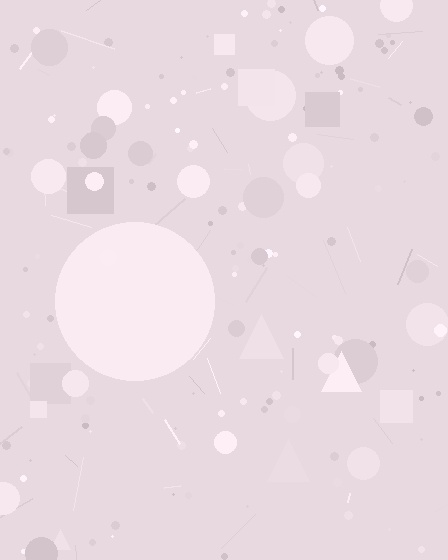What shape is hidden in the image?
A circle is hidden in the image.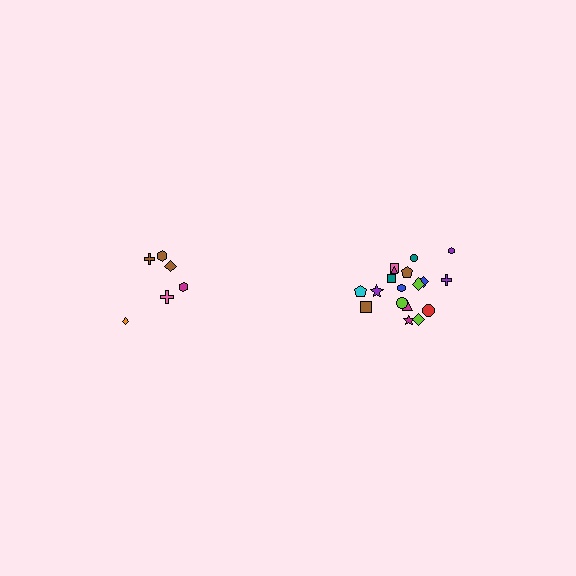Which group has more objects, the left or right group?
The right group.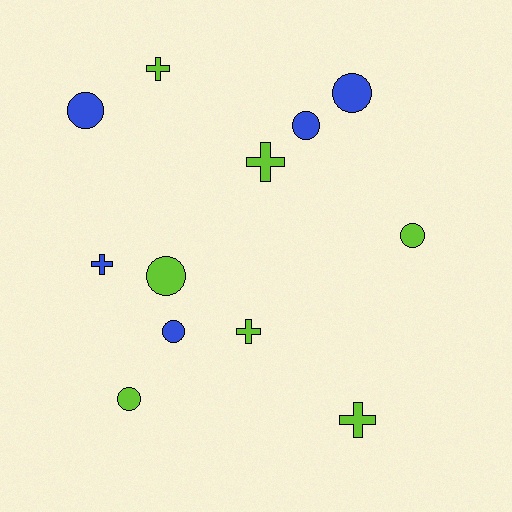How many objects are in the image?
There are 12 objects.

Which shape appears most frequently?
Circle, with 7 objects.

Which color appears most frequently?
Lime, with 7 objects.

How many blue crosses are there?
There is 1 blue cross.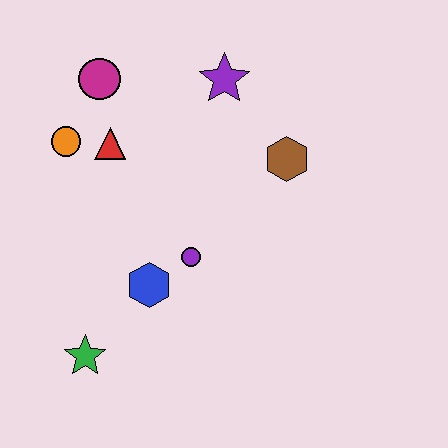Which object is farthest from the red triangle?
The green star is farthest from the red triangle.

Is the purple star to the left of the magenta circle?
No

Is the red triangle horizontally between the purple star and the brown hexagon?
No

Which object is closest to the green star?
The blue hexagon is closest to the green star.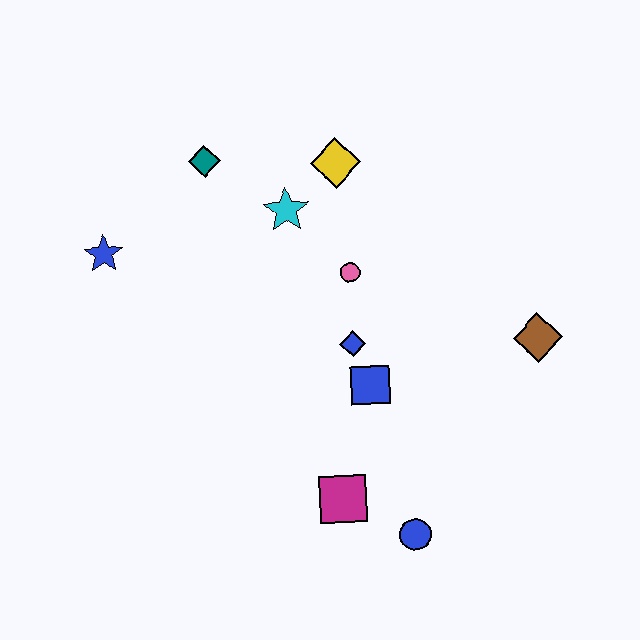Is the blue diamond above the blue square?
Yes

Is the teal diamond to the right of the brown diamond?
No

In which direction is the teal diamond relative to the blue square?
The teal diamond is above the blue square.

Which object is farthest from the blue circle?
The teal diamond is farthest from the blue circle.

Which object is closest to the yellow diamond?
The cyan star is closest to the yellow diamond.